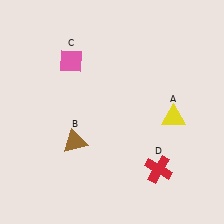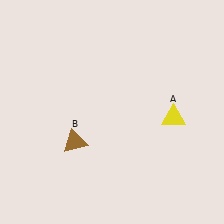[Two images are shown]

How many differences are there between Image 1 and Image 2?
There are 2 differences between the two images.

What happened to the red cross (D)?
The red cross (D) was removed in Image 2. It was in the bottom-right area of Image 1.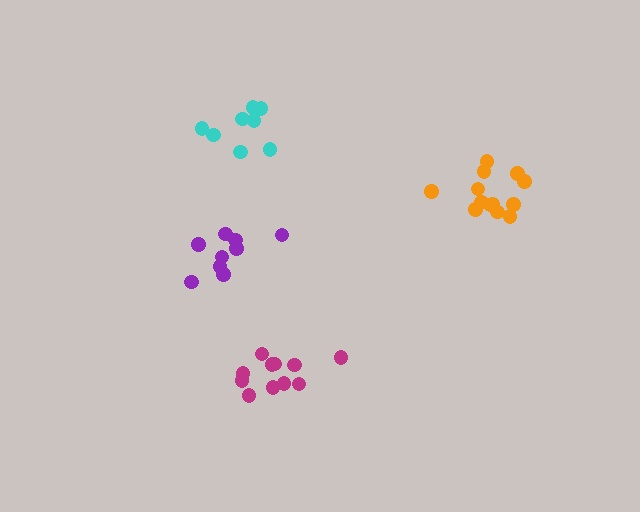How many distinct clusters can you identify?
There are 4 distinct clusters.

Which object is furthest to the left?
The purple cluster is leftmost.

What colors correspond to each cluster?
The clusters are colored: magenta, purple, cyan, orange.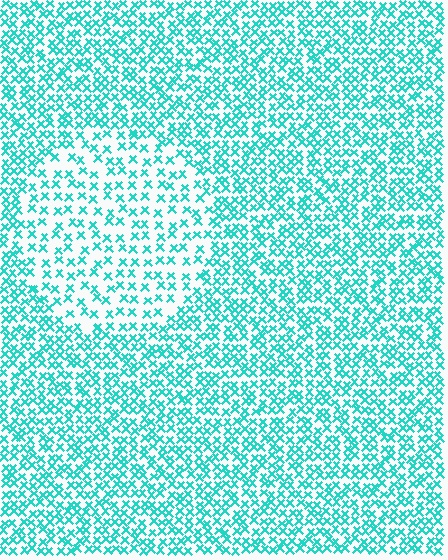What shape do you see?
I see a circle.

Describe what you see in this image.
The image contains small cyan elements arranged at two different densities. A circle-shaped region is visible where the elements are less densely packed than the surrounding area.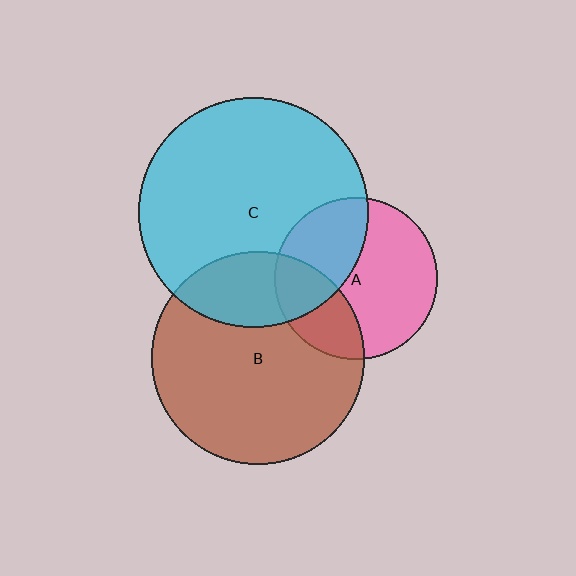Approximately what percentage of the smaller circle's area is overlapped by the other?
Approximately 35%.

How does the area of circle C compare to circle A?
Approximately 2.0 times.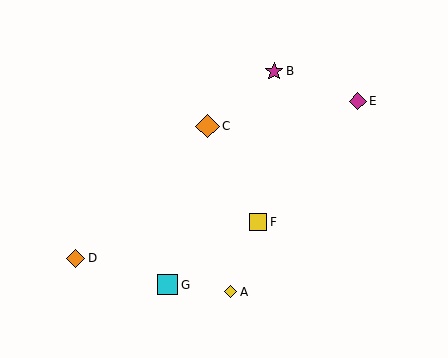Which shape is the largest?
The orange diamond (labeled C) is the largest.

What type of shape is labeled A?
Shape A is a yellow diamond.